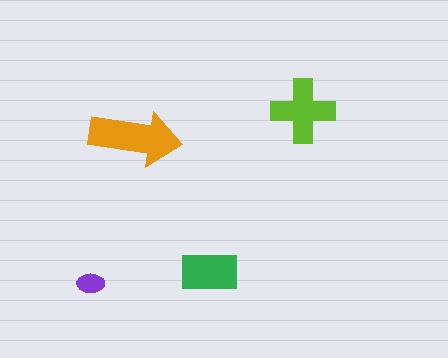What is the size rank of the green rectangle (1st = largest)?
3rd.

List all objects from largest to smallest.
The orange arrow, the lime cross, the green rectangle, the purple ellipse.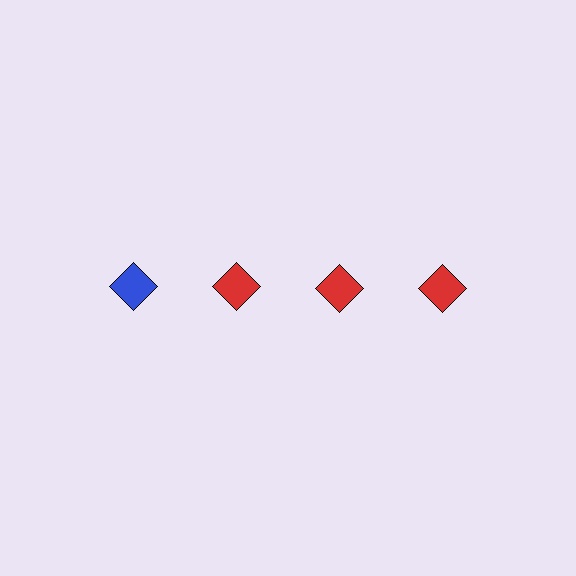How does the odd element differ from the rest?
It has a different color: blue instead of red.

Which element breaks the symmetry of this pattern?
The blue diamond in the top row, leftmost column breaks the symmetry. All other shapes are red diamonds.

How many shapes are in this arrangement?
There are 4 shapes arranged in a grid pattern.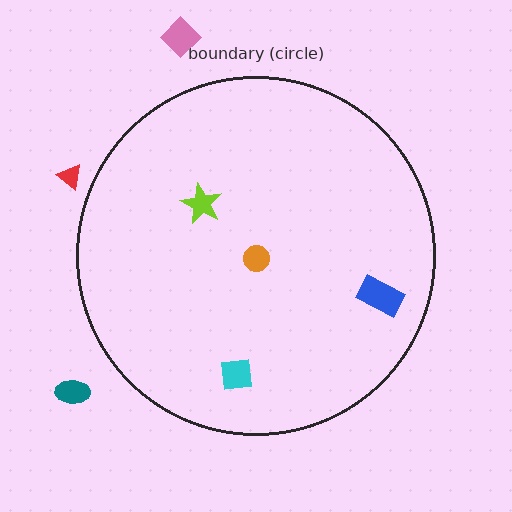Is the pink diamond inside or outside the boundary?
Outside.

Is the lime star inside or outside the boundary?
Inside.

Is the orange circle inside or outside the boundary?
Inside.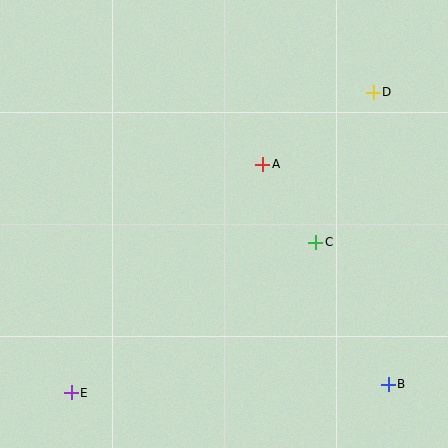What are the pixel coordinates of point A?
Point A is at (263, 164).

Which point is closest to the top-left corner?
Point A is closest to the top-left corner.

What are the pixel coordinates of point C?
Point C is at (316, 242).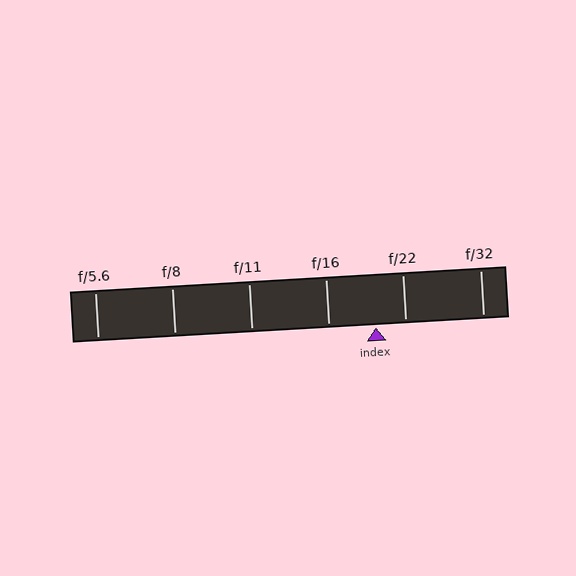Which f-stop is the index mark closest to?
The index mark is closest to f/22.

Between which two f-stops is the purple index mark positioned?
The index mark is between f/16 and f/22.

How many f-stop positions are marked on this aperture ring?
There are 6 f-stop positions marked.